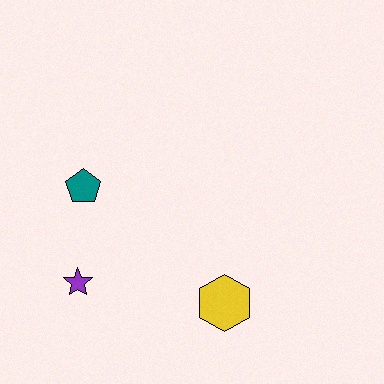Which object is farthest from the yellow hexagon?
The teal pentagon is farthest from the yellow hexagon.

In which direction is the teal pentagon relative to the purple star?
The teal pentagon is above the purple star.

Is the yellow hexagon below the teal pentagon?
Yes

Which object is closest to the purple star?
The teal pentagon is closest to the purple star.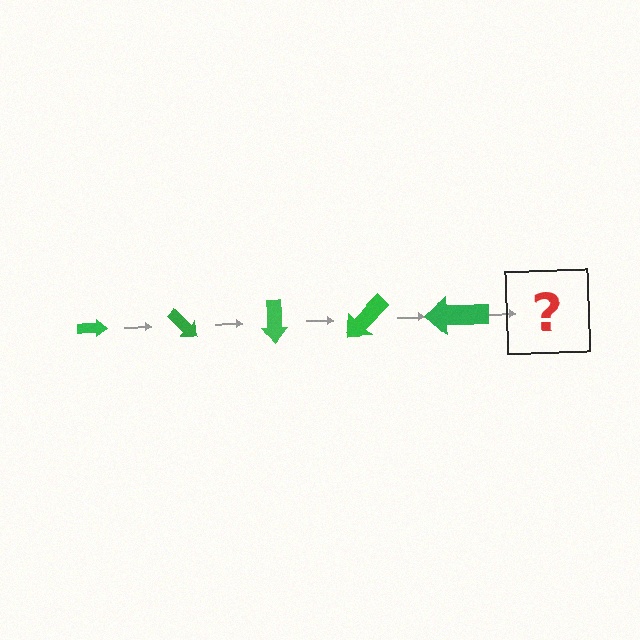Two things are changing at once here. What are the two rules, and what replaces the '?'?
The two rules are that the arrow grows larger each step and it rotates 45 degrees each step. The '?' should be an arrow, larger than the previous one and rotated 225 degrees from the start.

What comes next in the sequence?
The next element should be an arrow, larger than the previous one and rotated 225 degrees from the start.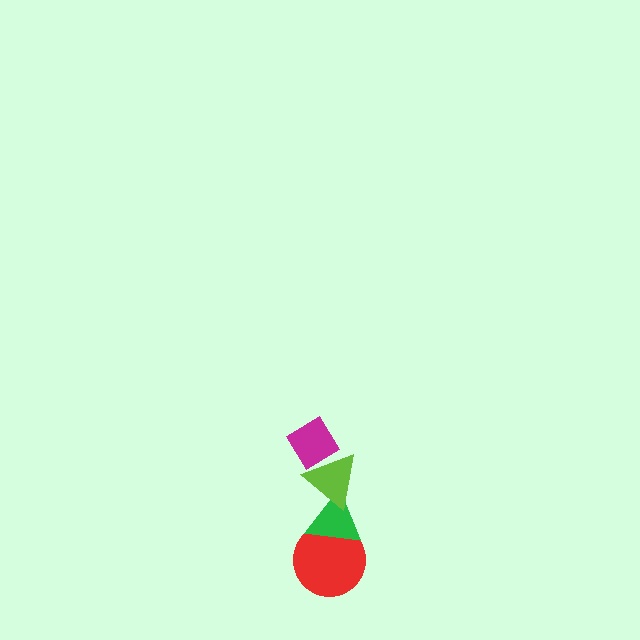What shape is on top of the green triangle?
The lime triangle is on top of the green triangle.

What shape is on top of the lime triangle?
The magenta diamond is on top of the lime triangle.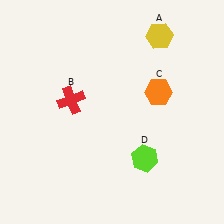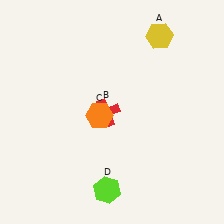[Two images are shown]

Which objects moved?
The objects that moved are: the red cross (B), the orange hexagon (C), the lime hexagon (D).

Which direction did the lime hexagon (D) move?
The lime hexagon (D) moved left.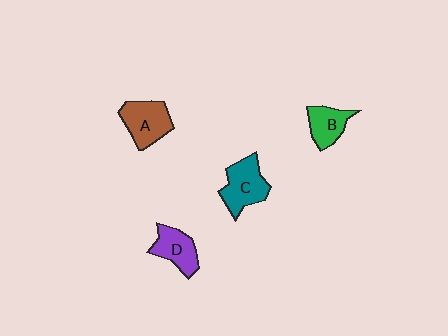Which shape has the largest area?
Shape C (teal).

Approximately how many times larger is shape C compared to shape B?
Approximately 1.4 times.